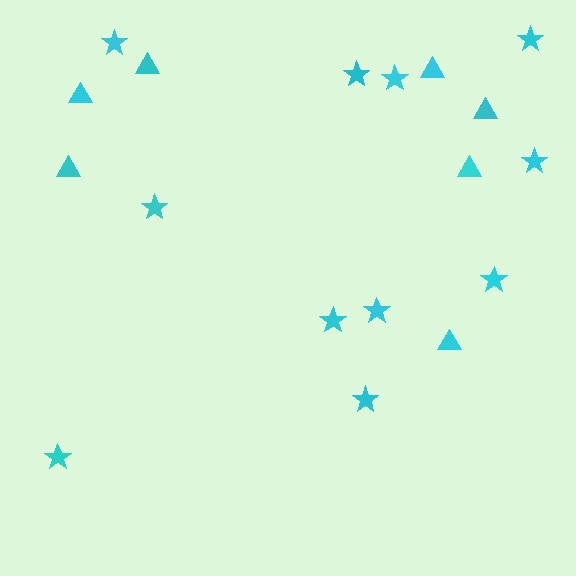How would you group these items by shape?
There are 2 groups: one group of triangles (7) and one group of stars (11).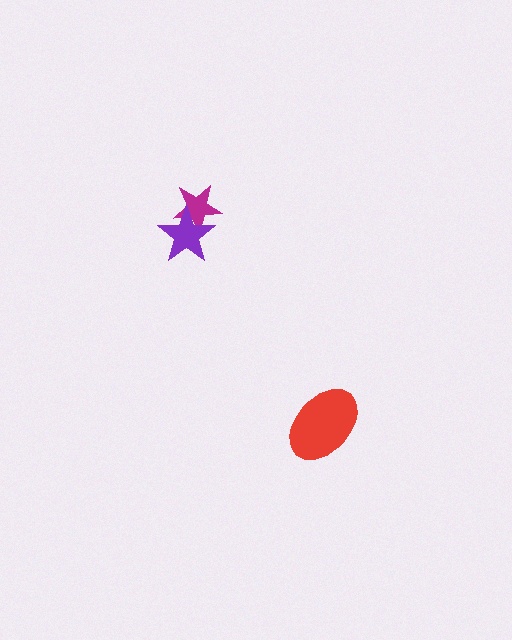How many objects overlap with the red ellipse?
0 objects overlap with the red ellipse.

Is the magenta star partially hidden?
Yes, it is partially covered by another shape.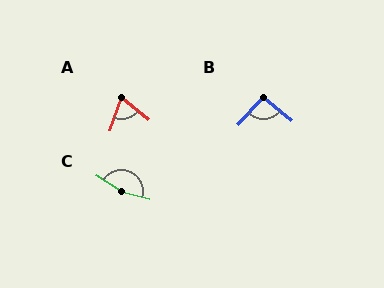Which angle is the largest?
C, at approximately 162 degrees.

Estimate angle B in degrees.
Approximately 94 degrees.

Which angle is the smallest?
A, at approximately 68 degrees.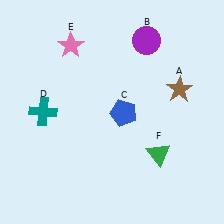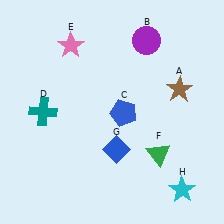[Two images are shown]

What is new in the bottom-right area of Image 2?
A blue diamond (G) was added in the bottom-right area of Image 2.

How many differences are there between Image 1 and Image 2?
There are 2 differences between the two images.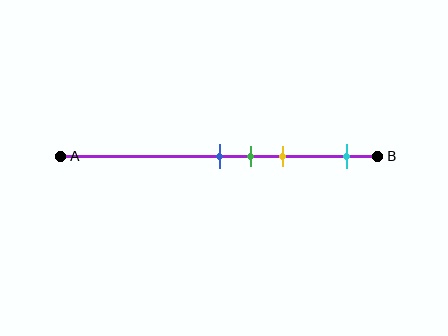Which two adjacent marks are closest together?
The blue and green marks are the closest adjacent pair.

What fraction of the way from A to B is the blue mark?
The blue mark is approximately 50% (0.5) of the way from A to B.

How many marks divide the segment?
There are 4 marks dividing the segment.